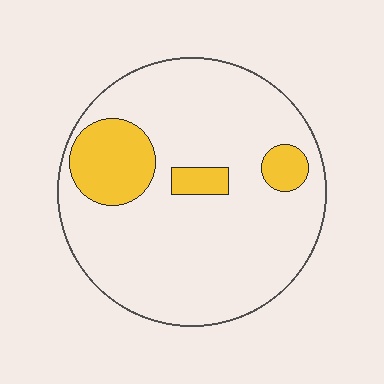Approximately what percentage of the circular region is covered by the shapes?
Approximately 15%.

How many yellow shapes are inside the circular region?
3.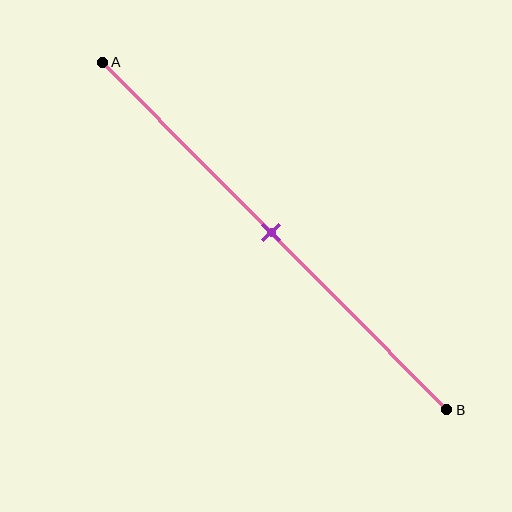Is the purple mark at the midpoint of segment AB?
Yes, the mark is approximately at the midpoint.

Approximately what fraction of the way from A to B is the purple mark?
The purple mark is approximately 50% of the way from A to B.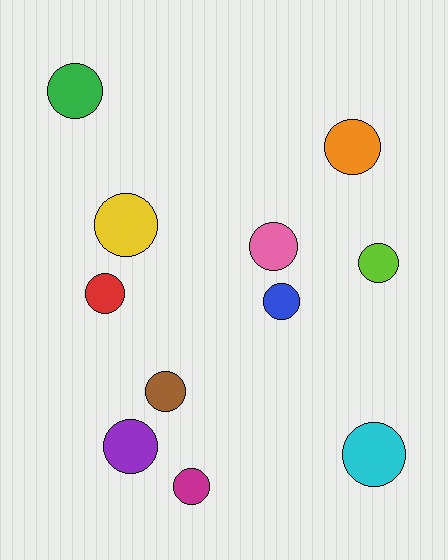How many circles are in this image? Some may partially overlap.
There are 11 circles.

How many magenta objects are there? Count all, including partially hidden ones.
There is 1 magenta object.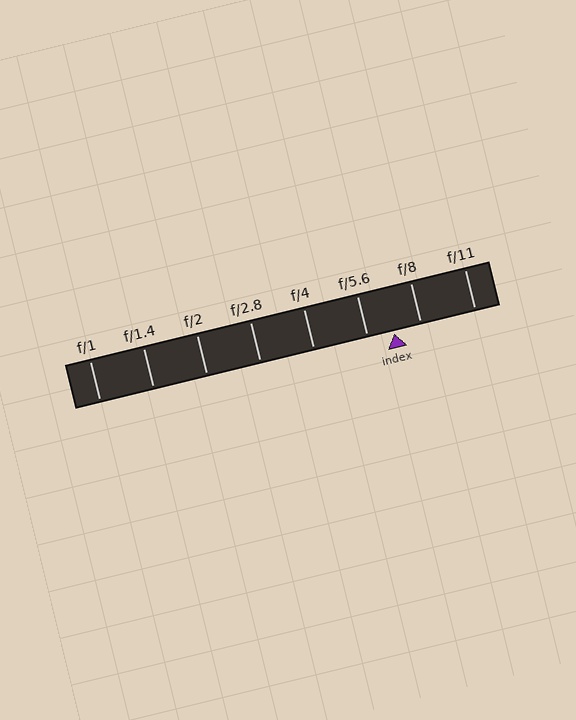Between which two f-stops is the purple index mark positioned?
The index mark is between f/5.6 and f/8.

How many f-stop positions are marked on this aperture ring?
There are 8 f-stop positions marked.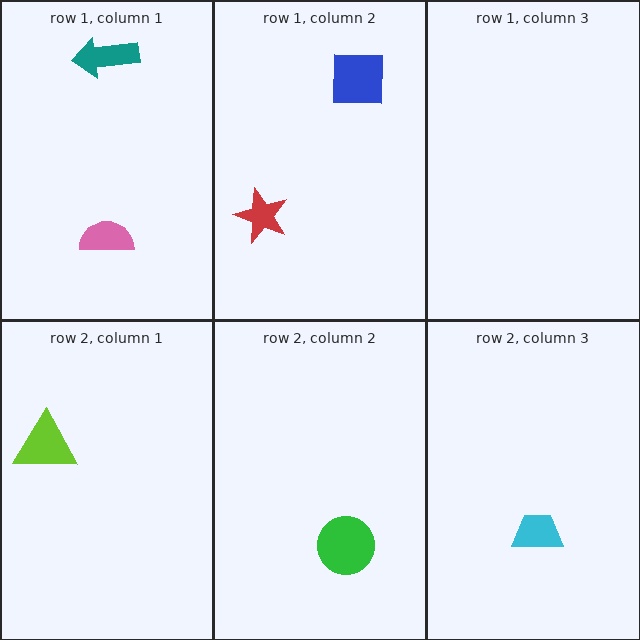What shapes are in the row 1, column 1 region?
The teal arrow, the pink semicircle.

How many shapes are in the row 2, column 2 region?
1.